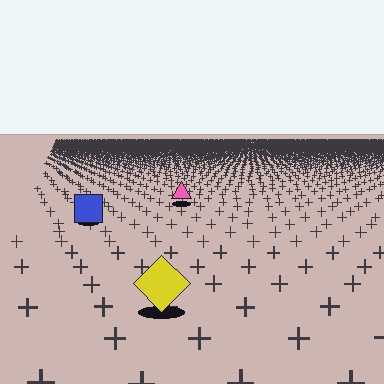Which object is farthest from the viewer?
The pink triangle is farthest from the viewer. It appears smaller and the ground texture around it is denser.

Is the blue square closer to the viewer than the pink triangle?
Yes. The blue square is closer — you can tell from the texture gradient: the ground texture is coarser near it.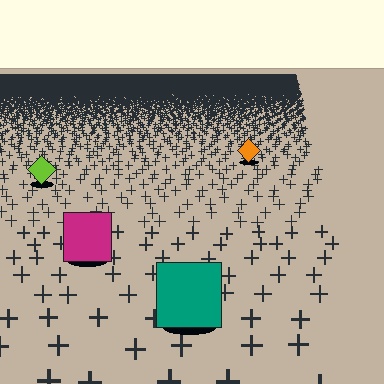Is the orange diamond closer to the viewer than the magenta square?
No. The magenta square is closer — you can tell from the texture gradient: the ground texture is coarser near it.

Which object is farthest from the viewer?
The orange diamond is farthest from the viewer. It appears smaller and the ground texture around it is denser.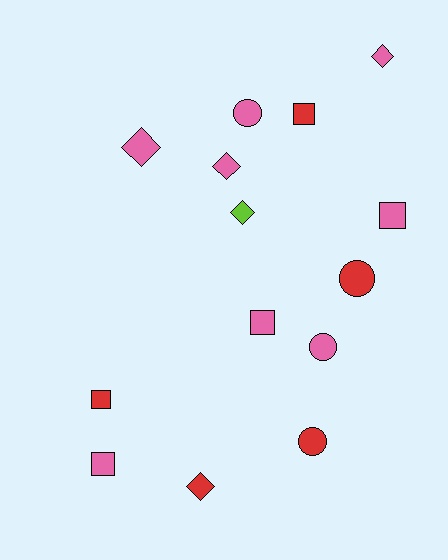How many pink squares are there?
There are 3 pink squares.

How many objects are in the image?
There are 14 objects.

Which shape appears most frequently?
Square, with 5 objects.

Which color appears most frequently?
Pink, with 8 objects.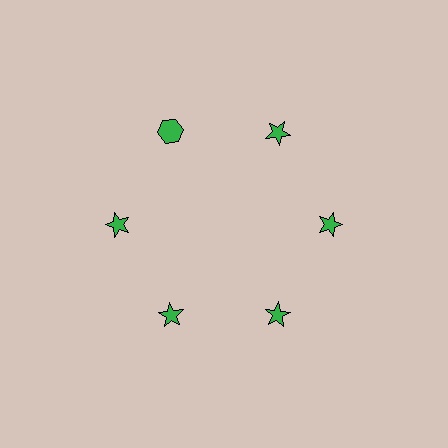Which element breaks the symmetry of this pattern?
The green hexagon at roughly the 11 o'clock position breaks the symmetry. All other shapes are green stars.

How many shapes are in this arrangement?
There are 6 shapes arranged in a ring pattern.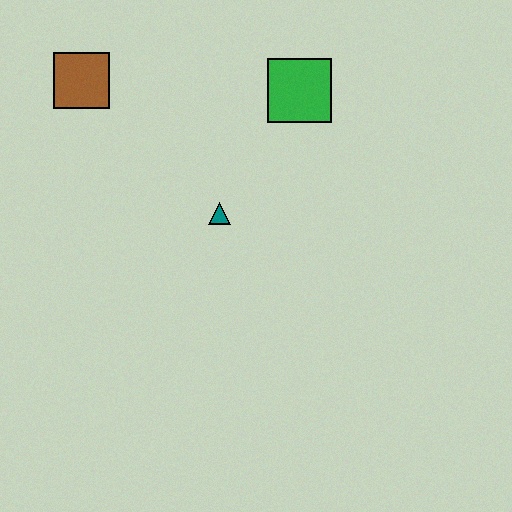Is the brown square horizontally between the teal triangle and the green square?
No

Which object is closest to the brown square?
The teal triangle is closest to the brown square.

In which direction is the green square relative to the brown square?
The green square is to the right of the brown square.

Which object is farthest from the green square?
The brown square is farthest from the green square.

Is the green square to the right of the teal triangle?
Yes